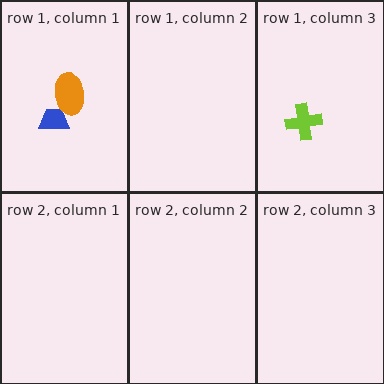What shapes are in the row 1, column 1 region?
The blue trapezoid, the orange ellipse.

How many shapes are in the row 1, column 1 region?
2.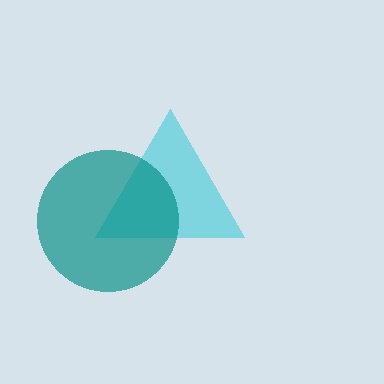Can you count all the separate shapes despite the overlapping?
Yes, there are 2 separate shapes.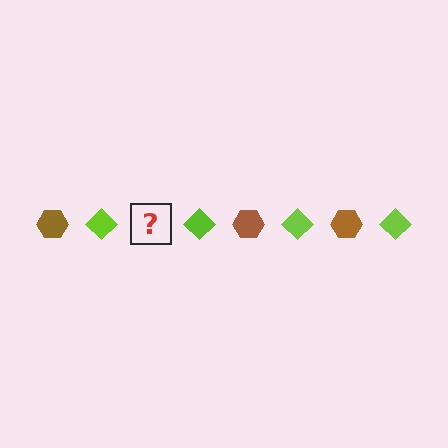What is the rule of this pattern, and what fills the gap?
The rule is that the pattern alternates between brown hexagon and lime diamond. The gap should be filled with a brown hexagon.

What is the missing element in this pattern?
The missing element is a brown hexagon.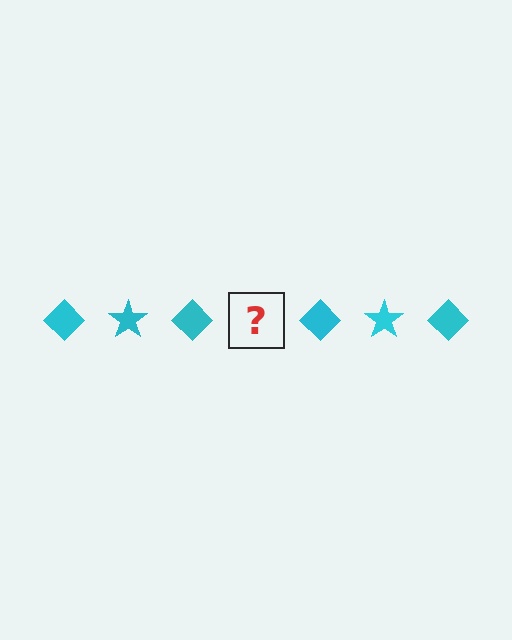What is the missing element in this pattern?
The missing element is a cyan star.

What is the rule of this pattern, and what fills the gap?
The rule is that the pattern cycles through diamond, star shapes in cyan. The gap should be filled with a cyan star.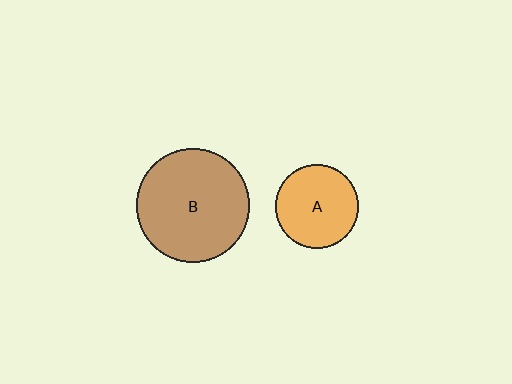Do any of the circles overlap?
No, none of the circles overlap.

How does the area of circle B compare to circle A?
Approximately 1.9 times.